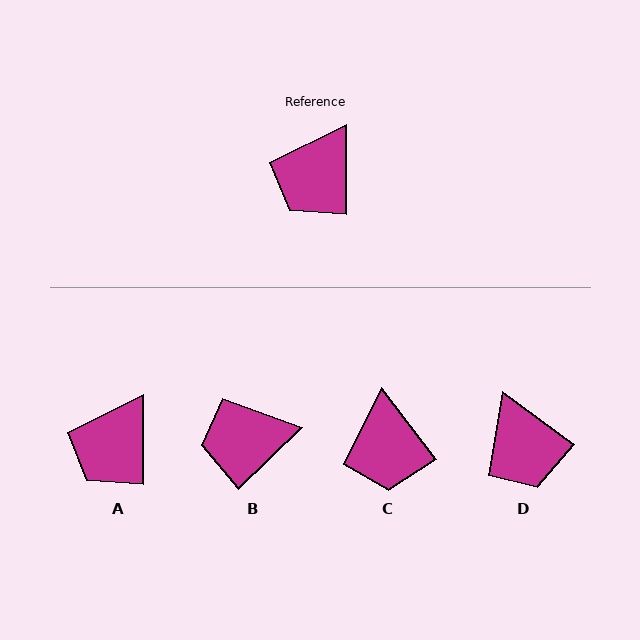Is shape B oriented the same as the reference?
No, it is off by about 46 degrees.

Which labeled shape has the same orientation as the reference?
A.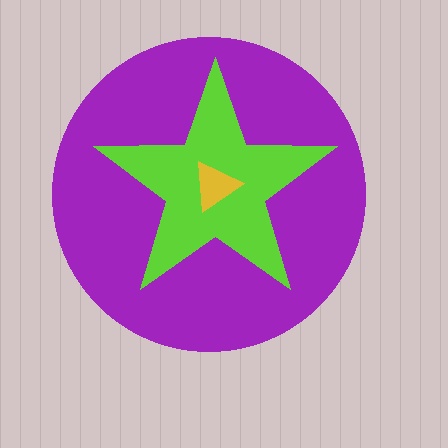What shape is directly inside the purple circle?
The lime star.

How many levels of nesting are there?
3.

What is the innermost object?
The yellow triangle.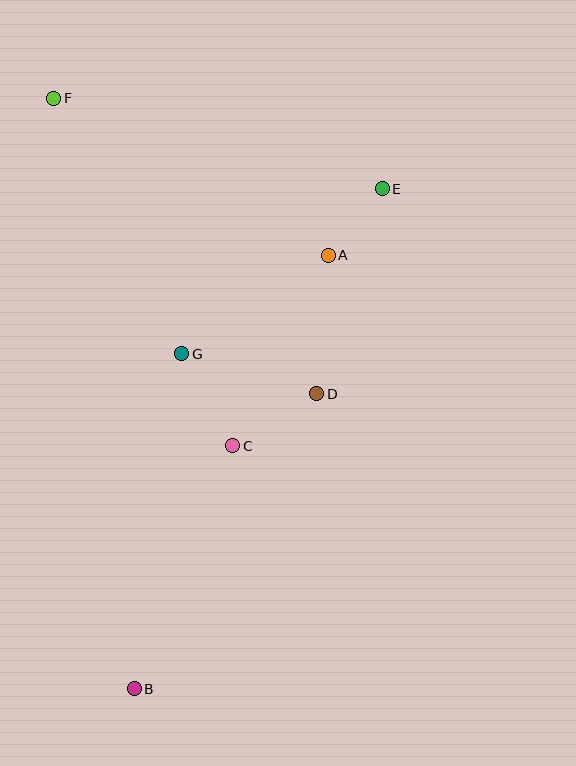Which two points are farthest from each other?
Points B and F are farthest from each other.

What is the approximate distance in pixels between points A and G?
The distance between A and G is approximately 177 pixels.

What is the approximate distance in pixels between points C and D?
The distance between C and D is approximately 99 pixels.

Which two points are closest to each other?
Points A and E are closest to each other.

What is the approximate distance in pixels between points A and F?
The distance between A and F is approximately 316 pixels.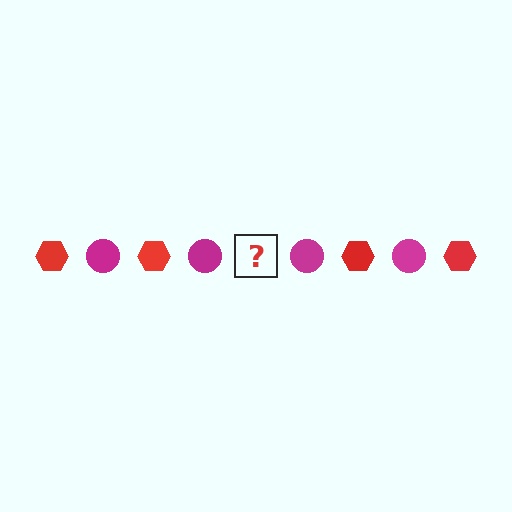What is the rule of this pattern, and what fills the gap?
The rule is that the pattern alternates between red hexagon and magenta circle. The gap should be filled with a red hexagon.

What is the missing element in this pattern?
The missing element is a red hexagon.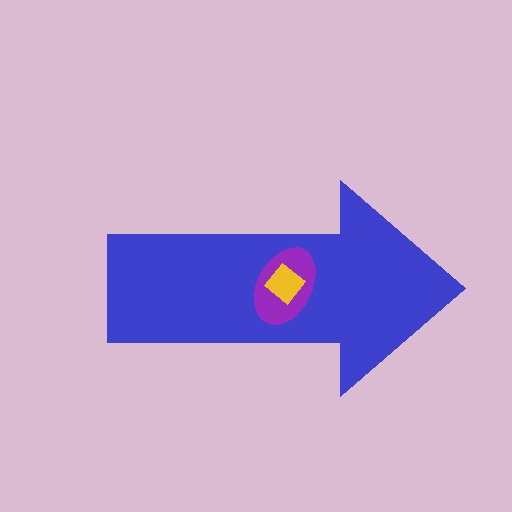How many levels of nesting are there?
3.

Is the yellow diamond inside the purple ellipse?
Yes.